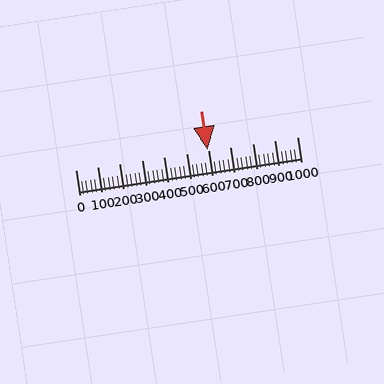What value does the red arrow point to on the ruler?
The red arrow points to approximately 596.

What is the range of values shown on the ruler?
The ruler shows values from 0 to 1000.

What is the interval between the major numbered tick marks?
The major tick marks are spaced 100 units apart.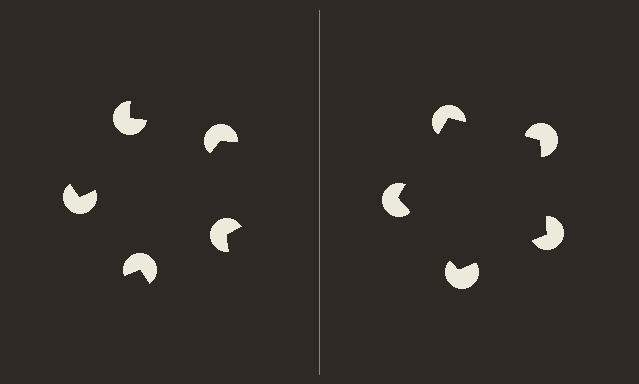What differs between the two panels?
The pac-man discs are positioned identically on both sides; only the wedge orientations differ. On the right they align to a pentagon; on the left they are misaligned.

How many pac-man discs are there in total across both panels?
10 — 5 on each side.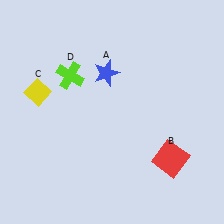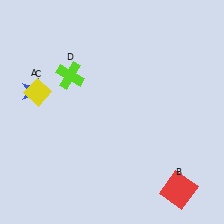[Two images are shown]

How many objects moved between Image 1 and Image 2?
2 objects moved between the two images.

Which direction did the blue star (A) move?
The blue star (A) moved left.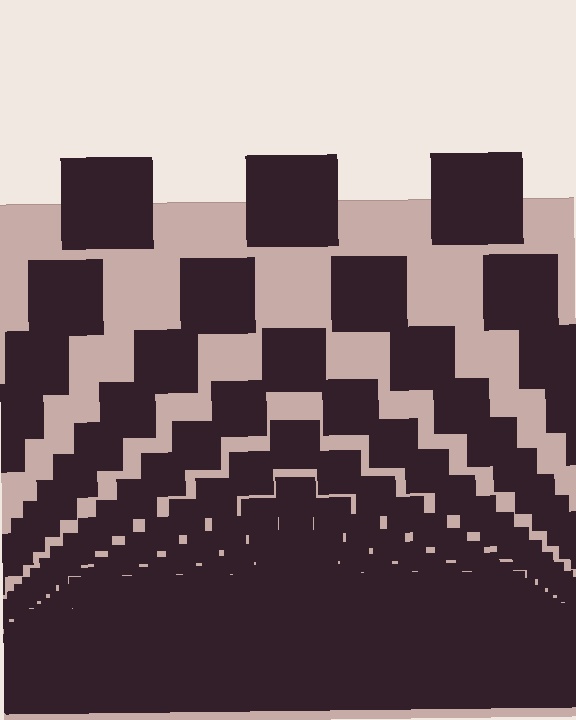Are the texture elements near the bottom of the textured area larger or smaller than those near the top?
Smaller. The gradient is inverted — elements near the bottom are smaller and denser.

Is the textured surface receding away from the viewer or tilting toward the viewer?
The surface appears to tilt toward the viewer. Texture elements get larger and sparser toward the top.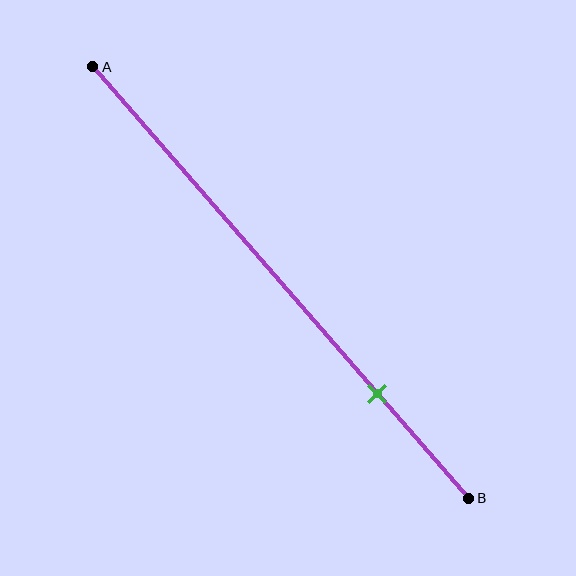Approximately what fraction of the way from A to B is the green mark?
The green mark is approximately 75% of the way from A to B.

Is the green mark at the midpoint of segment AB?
No, the mark is at about 75% from A, not at the 50% midpoint.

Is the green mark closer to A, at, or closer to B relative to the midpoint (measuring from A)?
The green mark is closer to point B than the midpoint of segment AB.